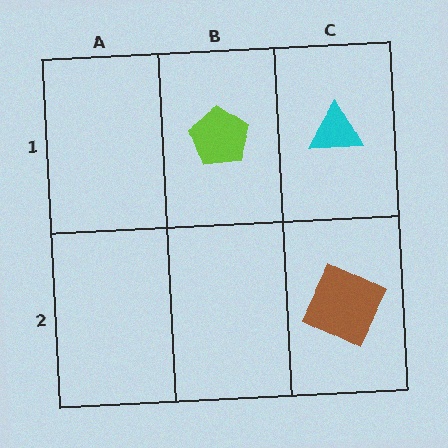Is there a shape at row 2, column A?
No, that cell is empty.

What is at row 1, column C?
A cyan triangle.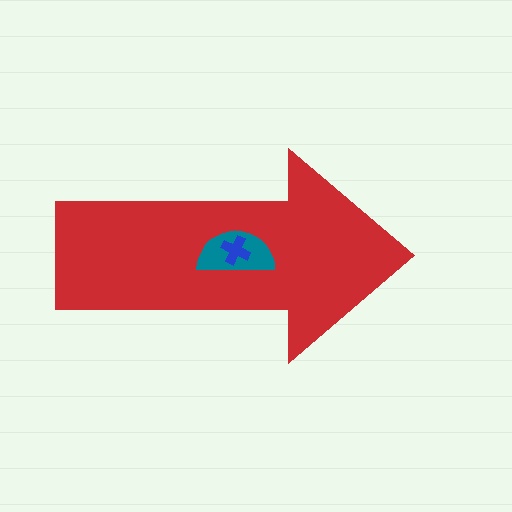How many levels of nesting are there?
3.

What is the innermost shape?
The blue cross.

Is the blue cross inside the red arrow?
Yes.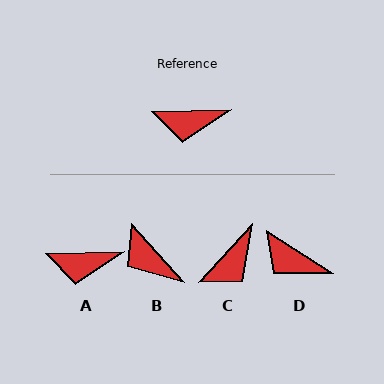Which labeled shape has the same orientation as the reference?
A.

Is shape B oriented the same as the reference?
No, it is off by about 50 degrees.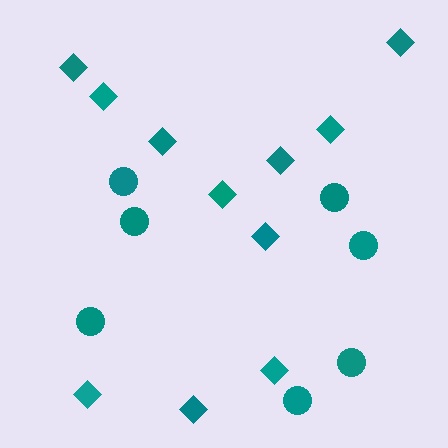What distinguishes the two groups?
There are 2 groups: one group of diamonds (11) and one group of circles (7).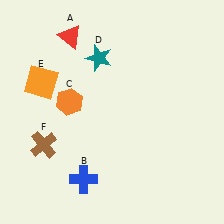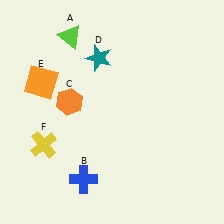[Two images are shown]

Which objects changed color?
A changed from red to lime. F changed from brown to yellow.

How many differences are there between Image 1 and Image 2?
There are 2 differences between the two images.